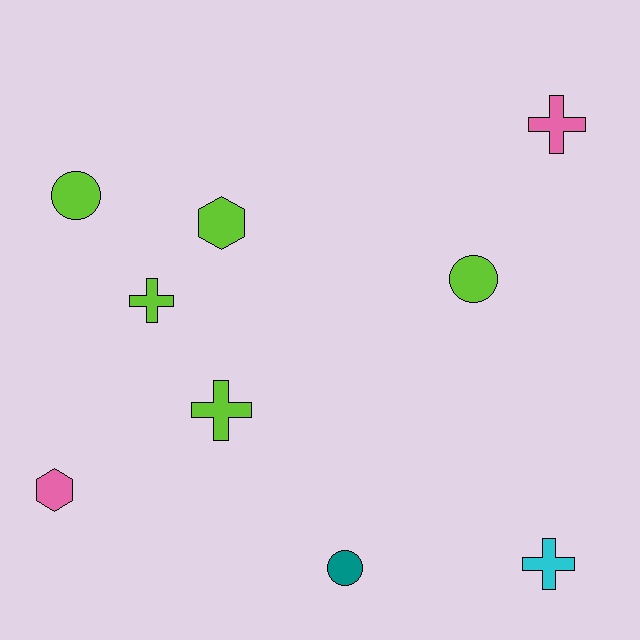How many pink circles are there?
There are no pink circles.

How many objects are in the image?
There are 9 objects.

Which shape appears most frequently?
Cross, with 4 objects.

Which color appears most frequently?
Lime, with 5 objects.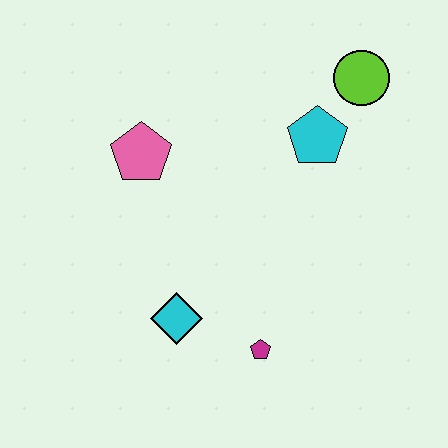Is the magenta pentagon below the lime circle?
Yes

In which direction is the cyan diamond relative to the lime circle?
The cyan diamond is below the lime circle.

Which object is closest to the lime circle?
The cyan pentagon is closest to the lime circle.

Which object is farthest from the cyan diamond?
The lime circle is farthest from the cyan diamond.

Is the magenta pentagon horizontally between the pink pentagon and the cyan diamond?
No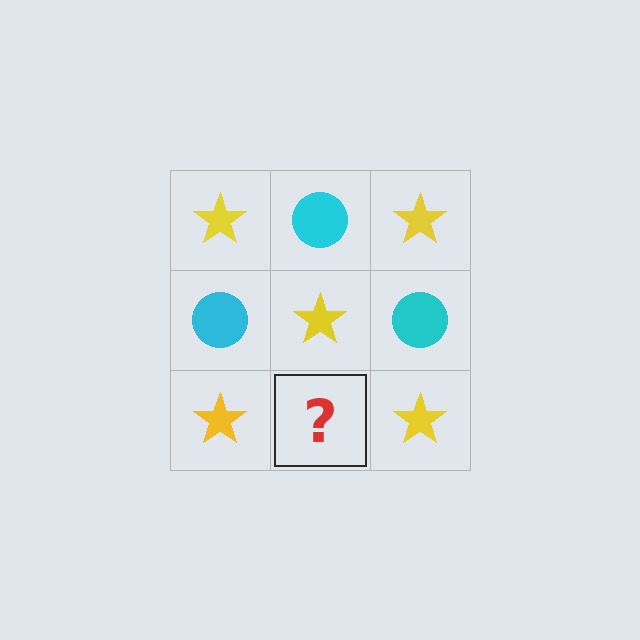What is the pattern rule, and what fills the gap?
The rule is that it alternates yellow star and cyan circle in a checkerboard pattern. The gap should be filled with a cyan circle.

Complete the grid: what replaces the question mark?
The question mark should be replaced with a cyan circle.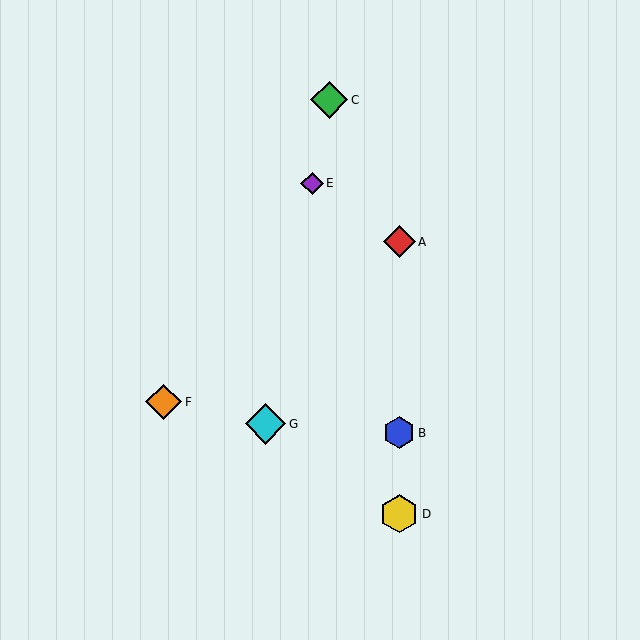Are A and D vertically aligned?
Yes, both are at x≈399.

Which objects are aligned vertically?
Objects A, B, D are aligned vertically.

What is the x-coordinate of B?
Object B is at x≈399.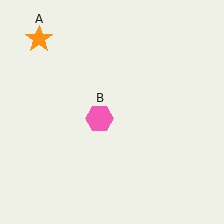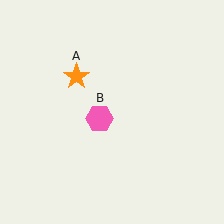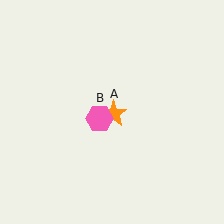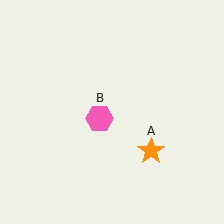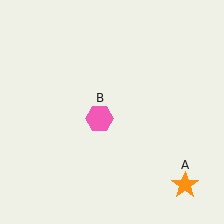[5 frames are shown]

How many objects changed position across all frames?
1 object changed position: orange star (object A).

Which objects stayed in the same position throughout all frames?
Pink hexagon (object B) remained stationary.